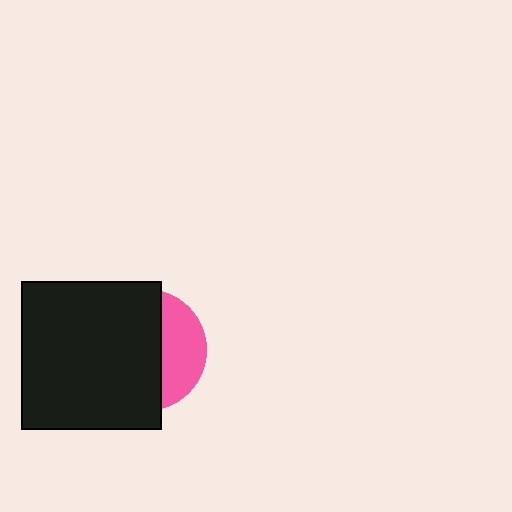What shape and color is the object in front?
The object in front is a black rectangle.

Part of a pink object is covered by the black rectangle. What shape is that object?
It is a circle.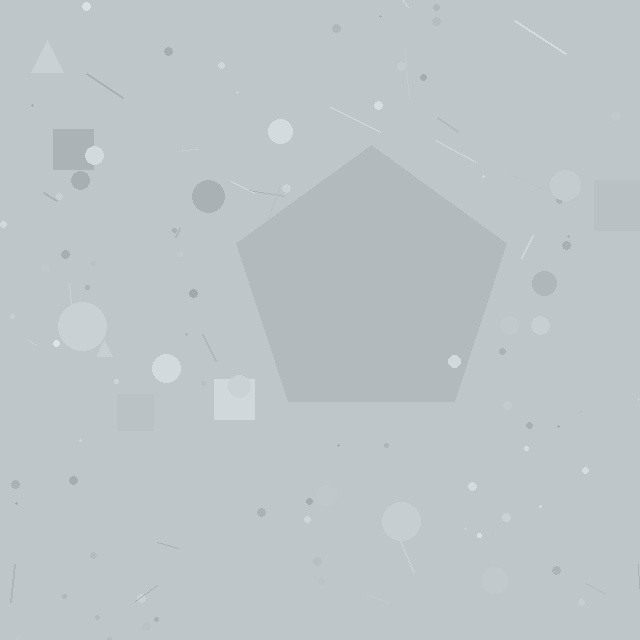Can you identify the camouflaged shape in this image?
The camouflaged shape is a pentagon.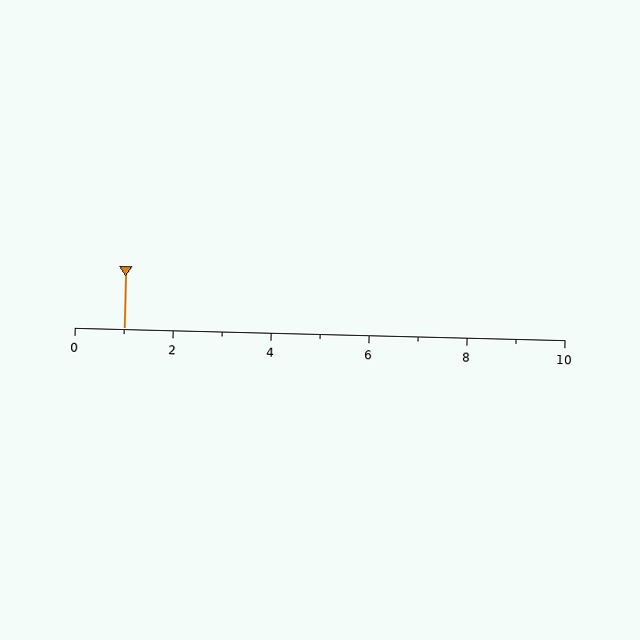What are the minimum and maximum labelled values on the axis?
The axis runs from 0 to 10.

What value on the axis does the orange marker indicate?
The marker indicates approximately 1.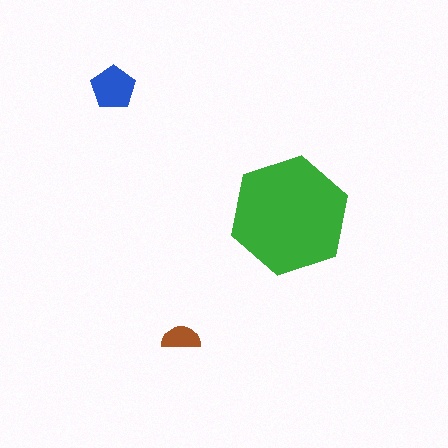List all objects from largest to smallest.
The green hexagon, the blue pentagon, the brown semicircle.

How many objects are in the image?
There are 3 objects in the image.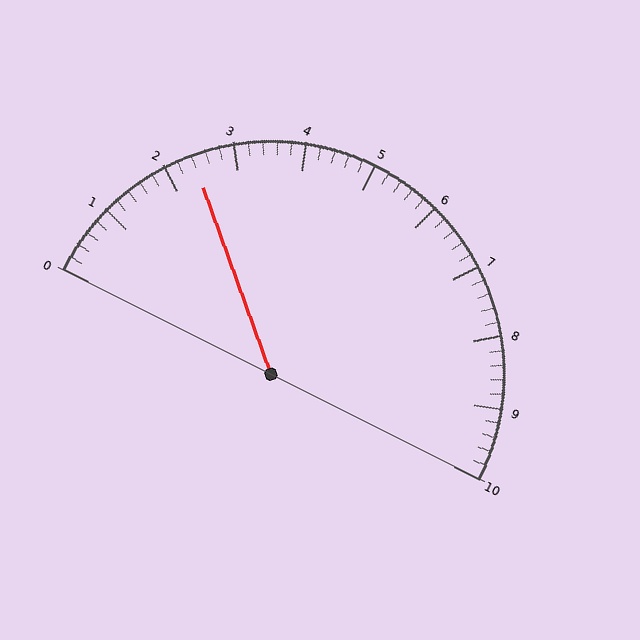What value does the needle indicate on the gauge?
The needle indicates approximately 2.4.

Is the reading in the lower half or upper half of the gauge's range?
The reading is in the lower half of the range (0 to 10).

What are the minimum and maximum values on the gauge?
The gauge ranges from 0 to 10.